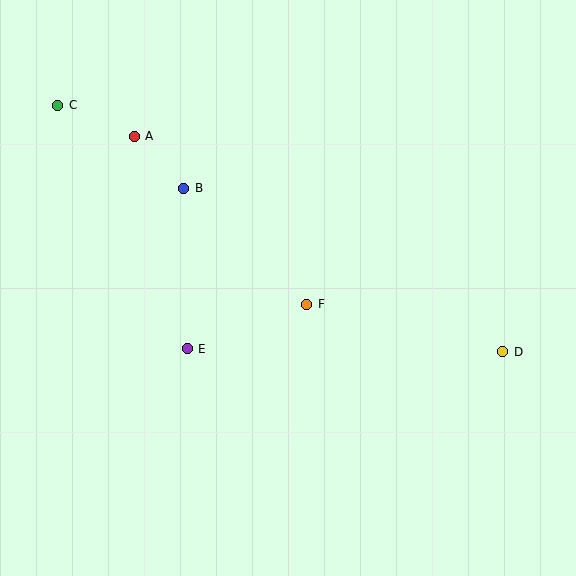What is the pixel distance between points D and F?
The distance between D and F is 202 pixels.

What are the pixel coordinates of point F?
Point F is at (307, 304).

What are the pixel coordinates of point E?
Point E is at (187, 349).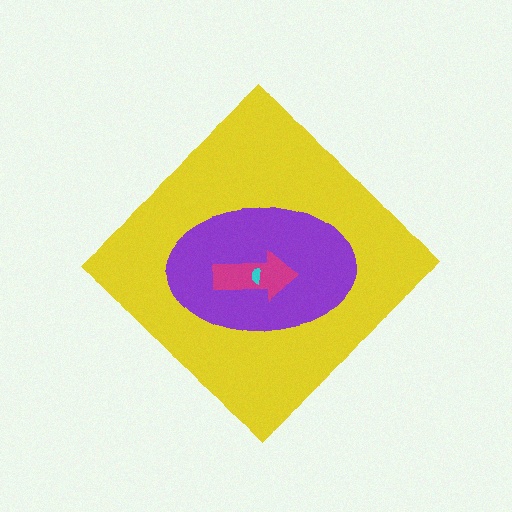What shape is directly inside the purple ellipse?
The magenta arrow.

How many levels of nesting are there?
4.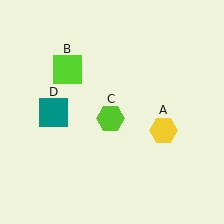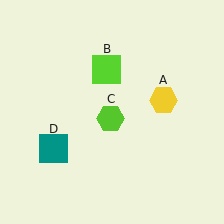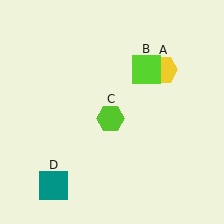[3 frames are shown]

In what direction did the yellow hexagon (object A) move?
The yellow hexagon (object A) moved up.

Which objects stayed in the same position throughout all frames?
Lime hexagon (object C) remained stationary.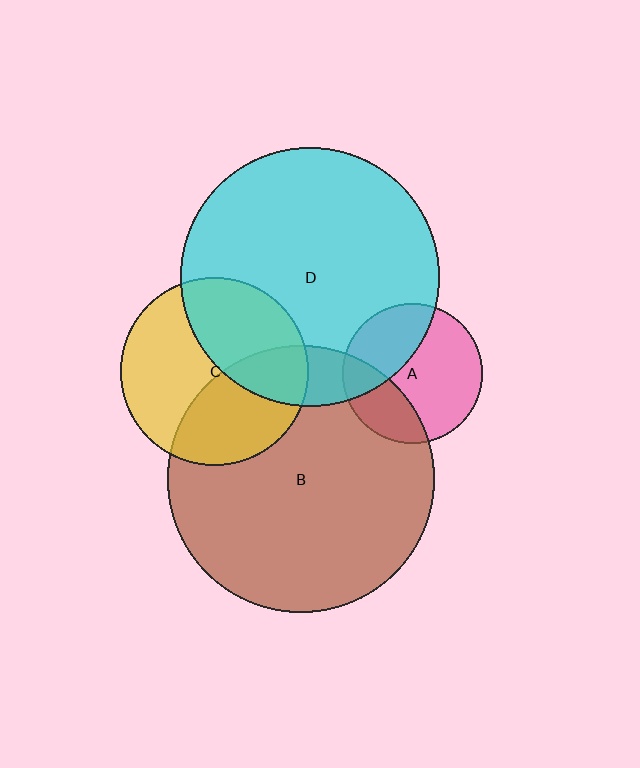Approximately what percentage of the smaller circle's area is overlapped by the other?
Approximately 25%.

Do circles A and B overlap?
Yes.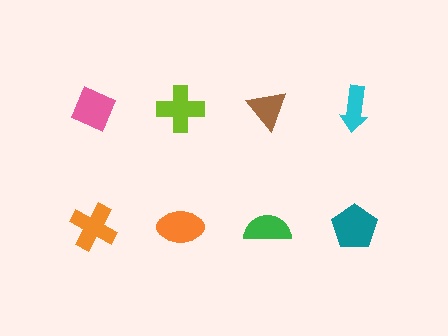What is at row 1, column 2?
A lime cross.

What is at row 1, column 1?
A pink diamond.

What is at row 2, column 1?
An orange cross.